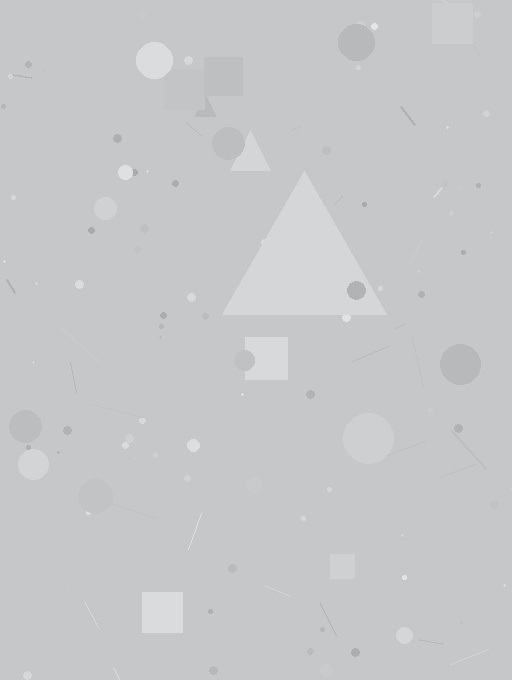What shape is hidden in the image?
A triangle is hidden in the image.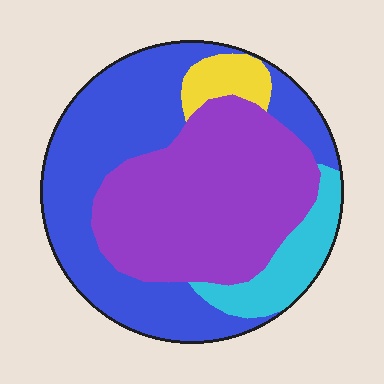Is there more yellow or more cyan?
Cyan.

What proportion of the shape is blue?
Blue covers 42% of the shape.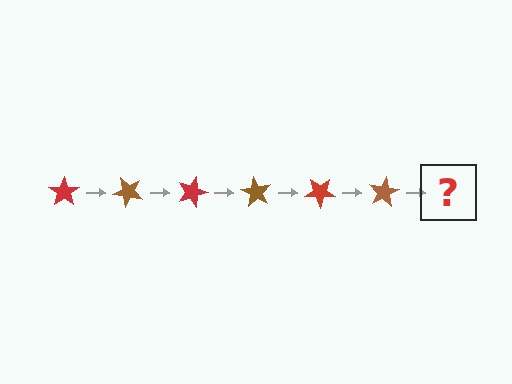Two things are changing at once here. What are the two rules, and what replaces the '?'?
The two rules are that it rotates 45 degrees each step and the color cycles through red and brown. The '?' should be a red star, rotated 270 degrees from the start.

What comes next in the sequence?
The next element should be a red star, rotated 270 degrees from the start.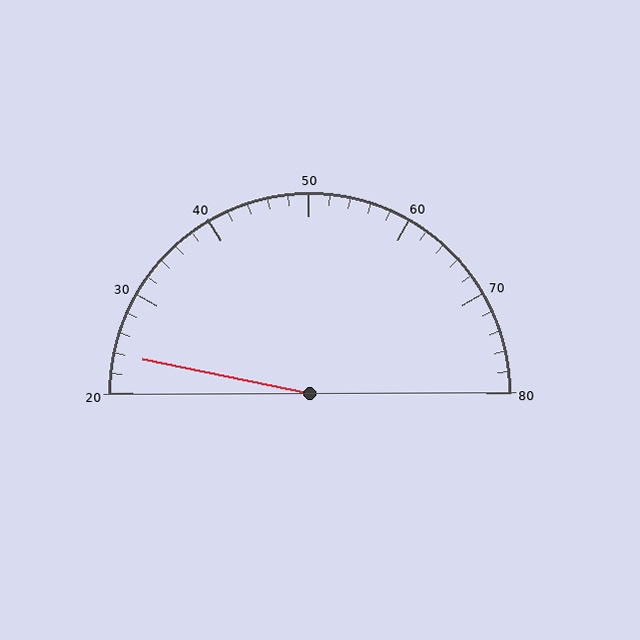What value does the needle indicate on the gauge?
The needle indicates approximately 24.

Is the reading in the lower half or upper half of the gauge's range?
The reading is in the lower half of the range (20 to 80).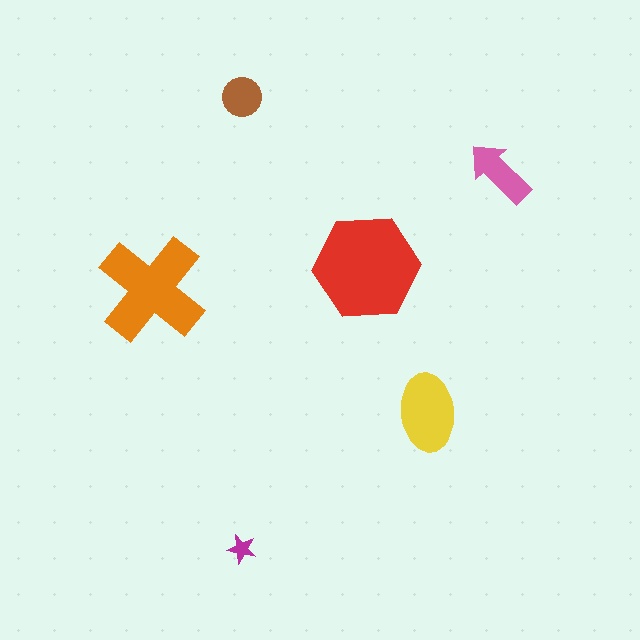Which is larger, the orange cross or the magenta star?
The orange cross.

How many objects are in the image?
There are 6 objects in the image.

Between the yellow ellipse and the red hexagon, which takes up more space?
The red hexagon.